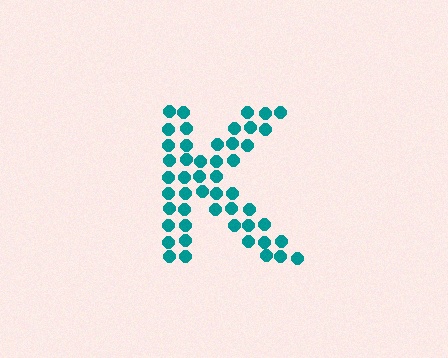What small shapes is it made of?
It is made of small circles.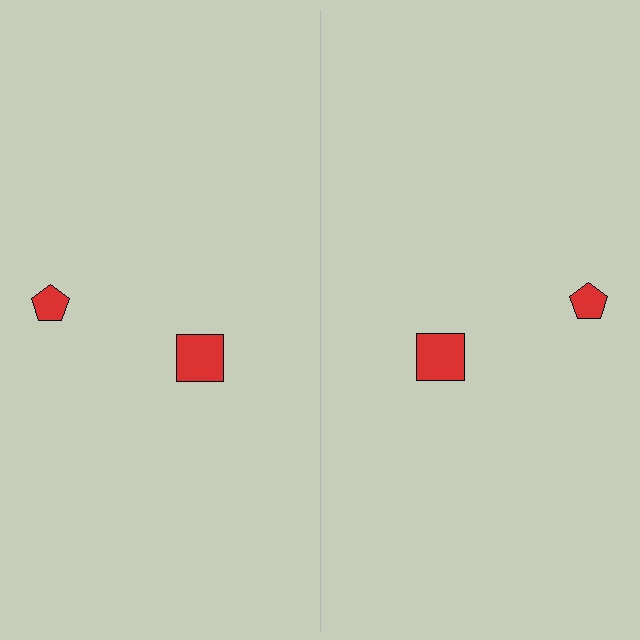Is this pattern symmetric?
Yes, this pattern has bilateral (reflection) symmetry.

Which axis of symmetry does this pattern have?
The pattern has a vertical axis of symmetry running through the center of the image.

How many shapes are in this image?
There are 4 shapes in this image.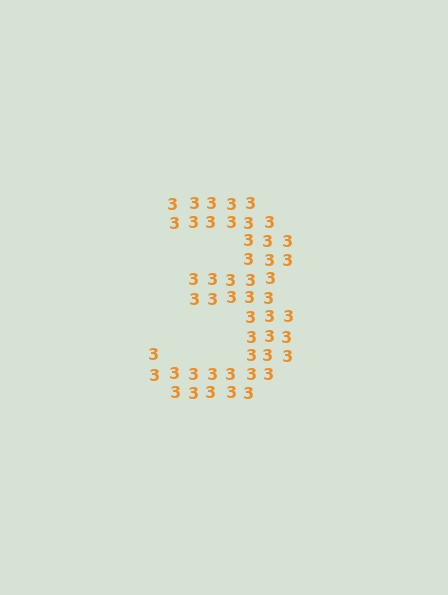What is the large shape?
The large shape is the digit 3.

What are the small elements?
The small elements are digit 3's.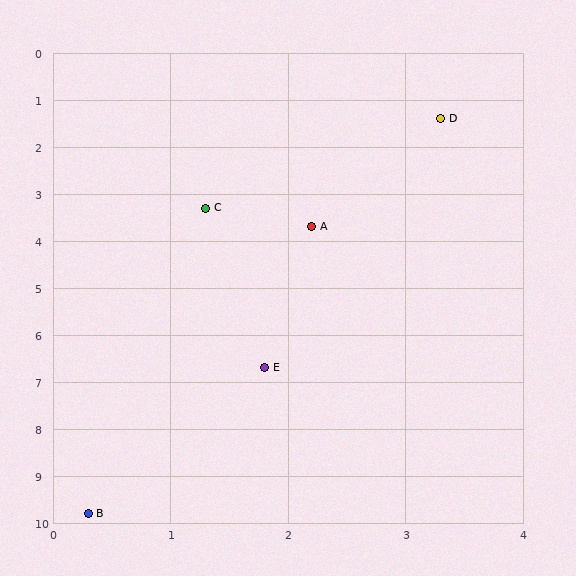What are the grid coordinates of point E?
Point E is at approximately (1.8, 6.7).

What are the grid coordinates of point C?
Point C is at approximately (1.3, 3.3).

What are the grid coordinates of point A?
Point A is at approximately (2.2, 3.7).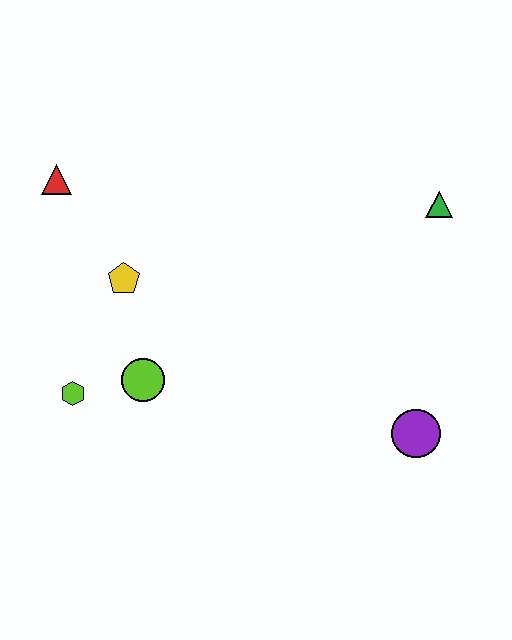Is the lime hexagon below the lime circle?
Yes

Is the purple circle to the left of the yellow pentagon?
No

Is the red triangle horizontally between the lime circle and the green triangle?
No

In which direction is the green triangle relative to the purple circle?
The green triangle is above the purple circle.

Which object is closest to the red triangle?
The yellow pentagon is closest to the red triangle.